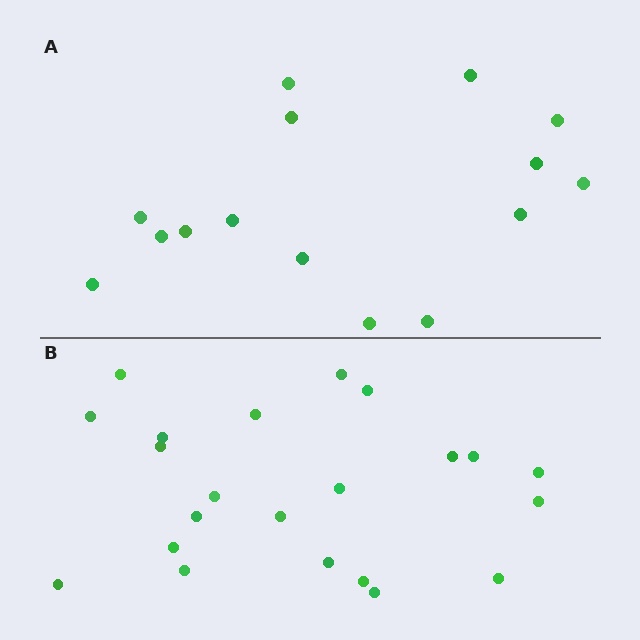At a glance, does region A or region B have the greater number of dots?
Region B (the bottom region) has more dots.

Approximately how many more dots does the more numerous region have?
Region B has roughly 8 or so more dots than region A.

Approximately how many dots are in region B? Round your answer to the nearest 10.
About 20 dots. (The exact count is 22, which rounds to 20.)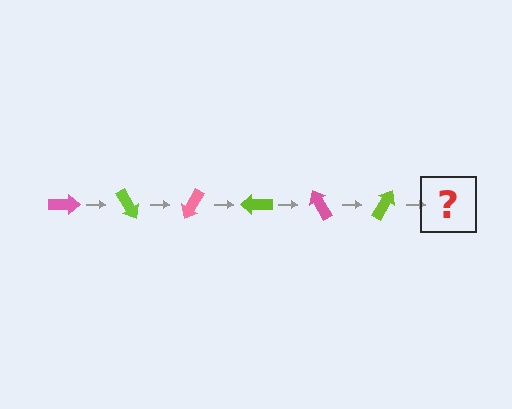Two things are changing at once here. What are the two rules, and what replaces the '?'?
The two rules are that it rotates 60 degrees each step and the color cycles through pink and lime. The '?' should be a pink arrow, rotated 360 degrees from the start.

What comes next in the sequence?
The next element should be a pink arrow, rotated 360 degrees from the start.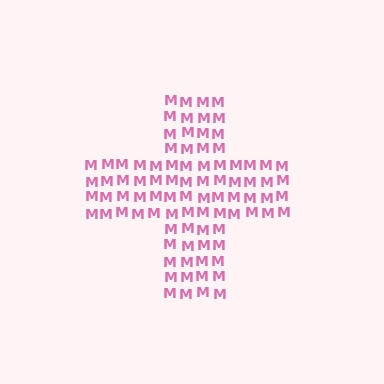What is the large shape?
The large shape is a cross.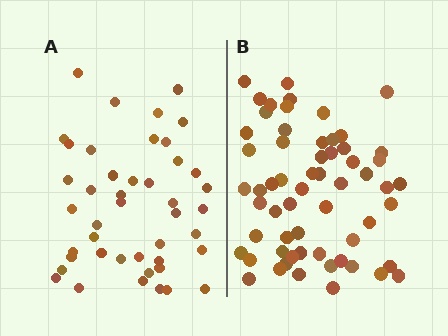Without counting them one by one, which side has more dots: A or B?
Region B (the right region) has more dots.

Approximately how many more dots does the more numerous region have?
Region B has approximately 15 more dots than region A.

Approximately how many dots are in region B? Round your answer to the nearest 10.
About 60 dots.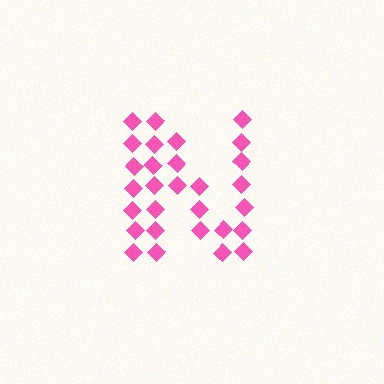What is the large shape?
The large shape is the letter N.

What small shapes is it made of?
It is made of small diamonds.